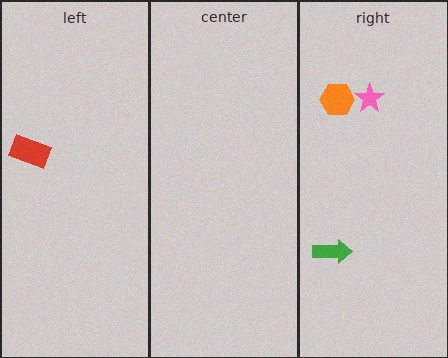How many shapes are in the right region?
3.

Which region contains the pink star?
The right region.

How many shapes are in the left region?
1.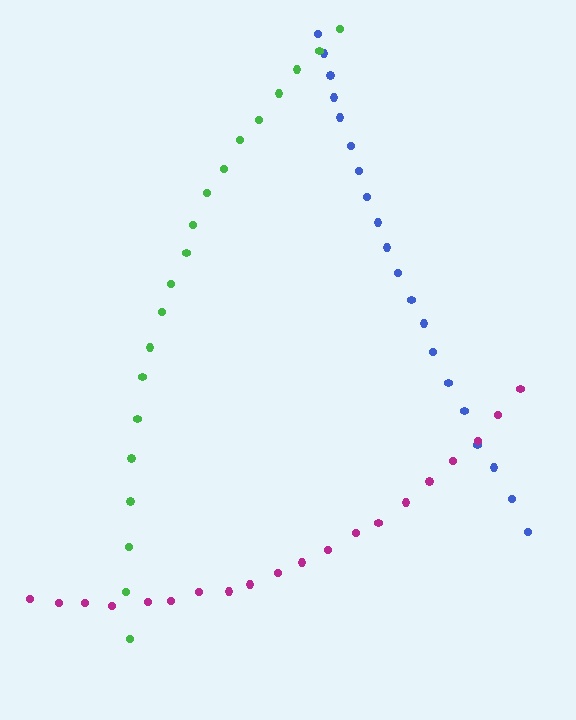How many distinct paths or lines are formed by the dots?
There are 3 distinct paths.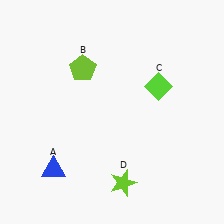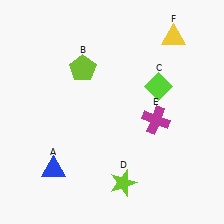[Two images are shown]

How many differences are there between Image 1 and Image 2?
There are 2 differences between the two images.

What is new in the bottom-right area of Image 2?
A magenta cross (E) was added in the bottom-right area of Image 2.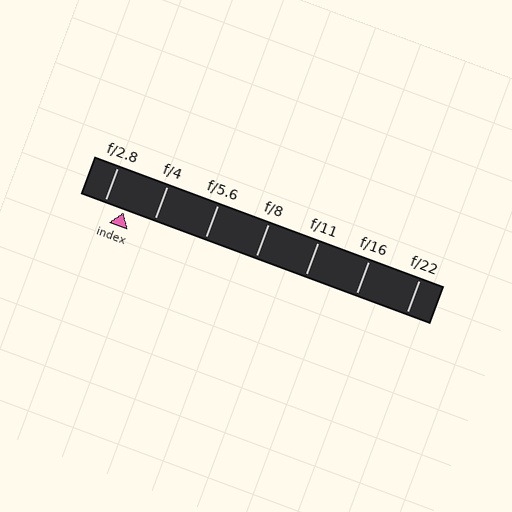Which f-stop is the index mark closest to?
The index mark is closest to f/2.8.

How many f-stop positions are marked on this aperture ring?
There are 7 f-stop positions marked.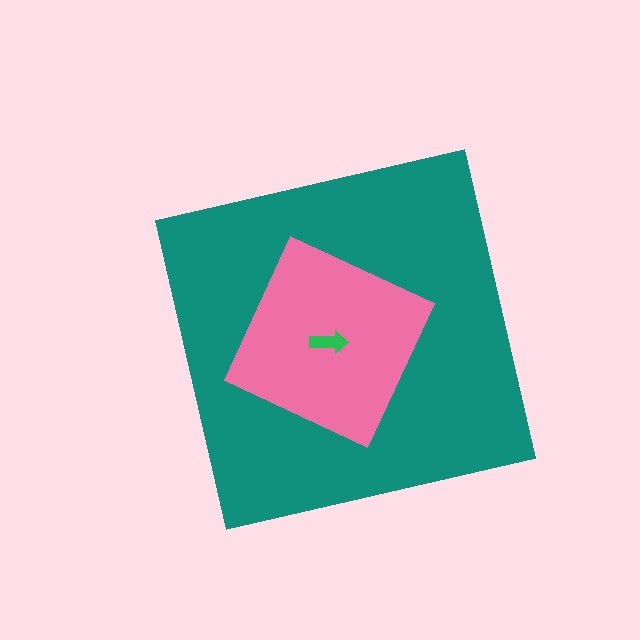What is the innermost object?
The green arrow.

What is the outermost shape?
The teal square.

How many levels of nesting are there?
3.